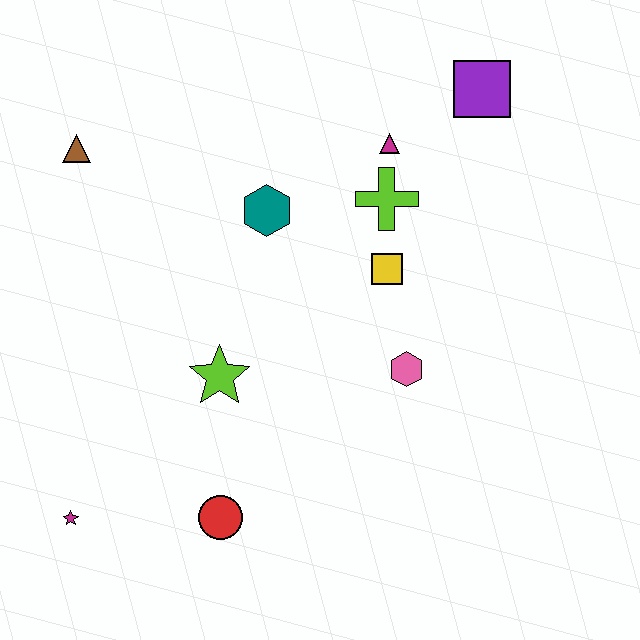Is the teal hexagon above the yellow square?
Yes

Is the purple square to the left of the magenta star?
No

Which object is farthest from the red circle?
The purple square is farthest from the red circle.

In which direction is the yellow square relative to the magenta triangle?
The yellow square is below the magenta triangle.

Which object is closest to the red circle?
The lime star is closest to the red circle.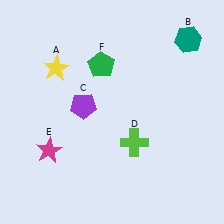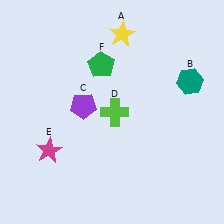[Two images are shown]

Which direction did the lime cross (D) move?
The lime cross (D) moved up.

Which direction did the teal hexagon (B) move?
The teal hexagon (B) moved down.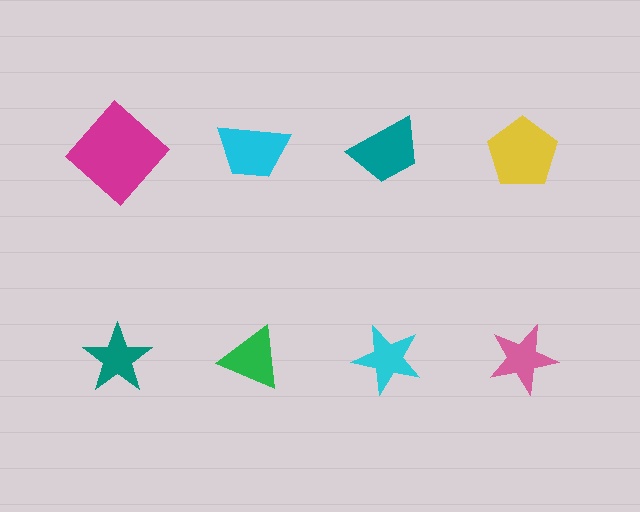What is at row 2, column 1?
A teal star.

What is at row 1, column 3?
A teal trapezoid.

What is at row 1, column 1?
A magenta diamond.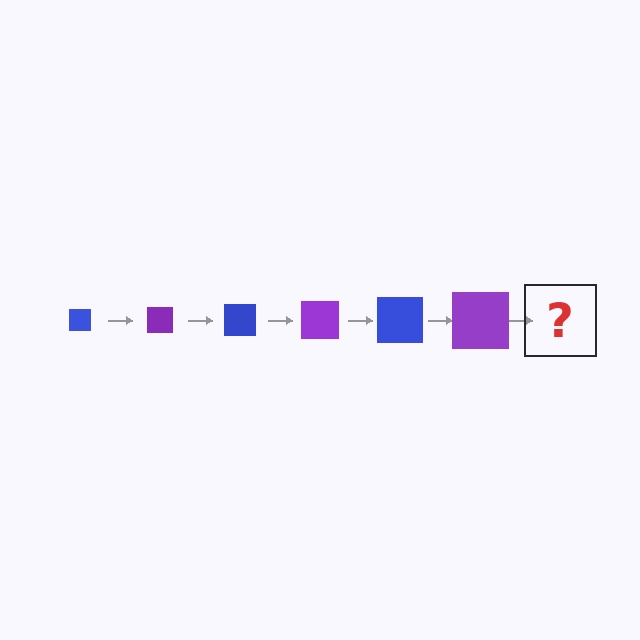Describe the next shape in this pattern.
It should be a blue square, larger than the previous one.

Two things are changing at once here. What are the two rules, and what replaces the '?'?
The two rules are that the square grows larger each step and the color cycles through blue and purple. The '?' should be a blue square, larger than the previous one.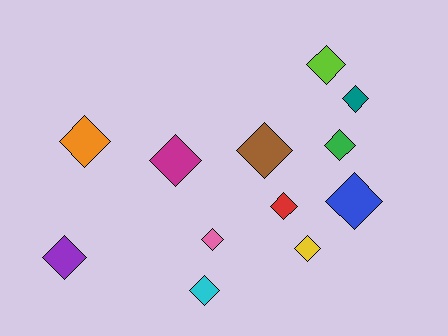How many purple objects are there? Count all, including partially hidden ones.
There is 1 purple object.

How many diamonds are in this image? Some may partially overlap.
There are 12 diamonds.